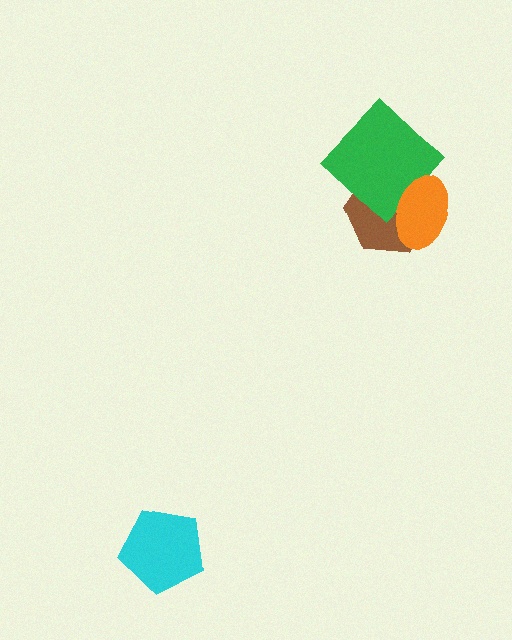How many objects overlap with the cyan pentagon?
0 objects overlap with the cyan pentagon.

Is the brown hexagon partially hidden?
Yes, it is partially covered by another shape.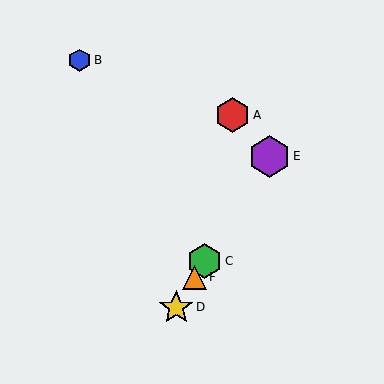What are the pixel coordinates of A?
Object A is at (232, 115).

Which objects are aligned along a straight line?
Objects C, D, E, F are aligned along a straight line.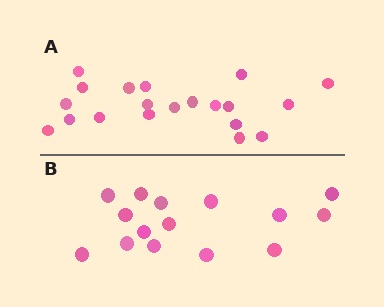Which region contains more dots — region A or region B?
Region A (the top region) has more dots.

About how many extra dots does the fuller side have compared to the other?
Region A has about 5 more dots than region B.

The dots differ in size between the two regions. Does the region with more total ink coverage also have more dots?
No. Region B has more total ink coverage because its dots are larger, but region A actually contains more individual dots. Total area can be misleading — the number of items is what matters here.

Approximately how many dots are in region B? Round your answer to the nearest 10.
About 20 dots. (The exact count is 15, which rounds to 20.)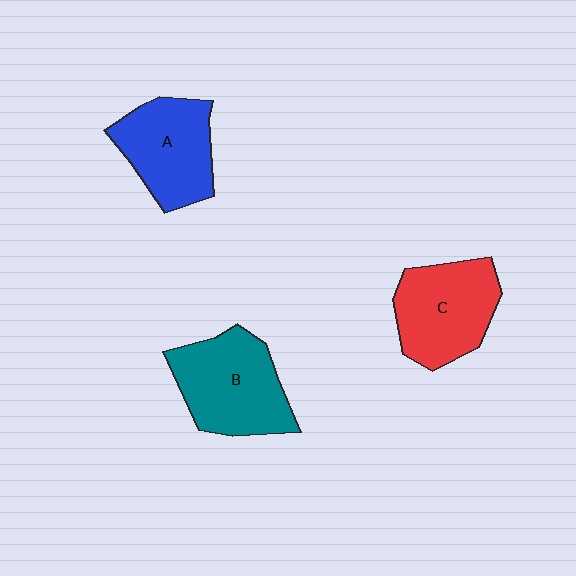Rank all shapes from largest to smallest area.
From largest to smallest: B (teal), C (red), A (blue).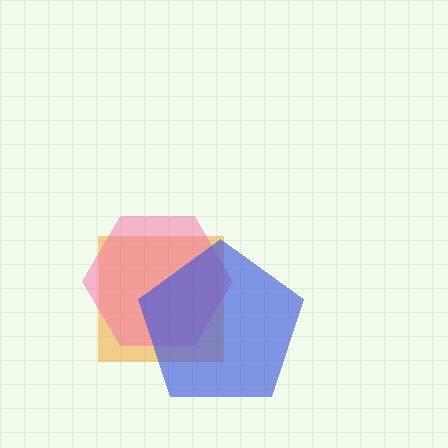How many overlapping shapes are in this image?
There are 3 overlapping shapes in the image.